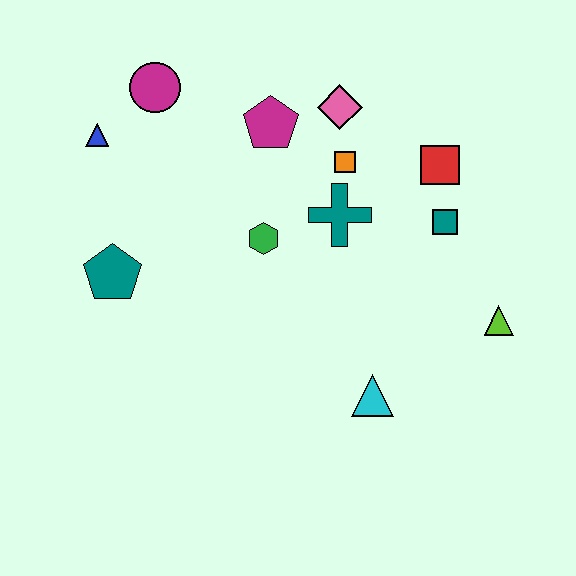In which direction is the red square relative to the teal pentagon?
The red square is to the right of the teal pentagon.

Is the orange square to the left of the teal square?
Yes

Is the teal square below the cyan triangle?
No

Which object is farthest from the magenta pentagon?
The lime triangle is farthest from the magenta pentagon.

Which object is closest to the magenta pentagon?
The pink diamond is closest to the magenta pentagon.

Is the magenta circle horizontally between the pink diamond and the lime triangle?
No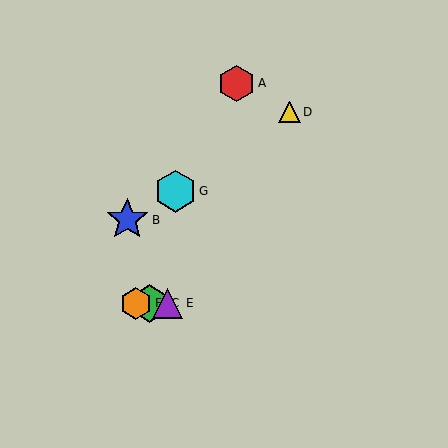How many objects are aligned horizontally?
3 objects (C, E, F) are aligned horizontally.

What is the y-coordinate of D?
Object D is at y≈112.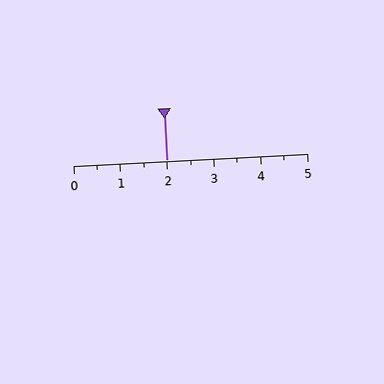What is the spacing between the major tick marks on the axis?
The major ticks are spaced 1 apart.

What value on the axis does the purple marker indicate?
The marker indicates approximately 2.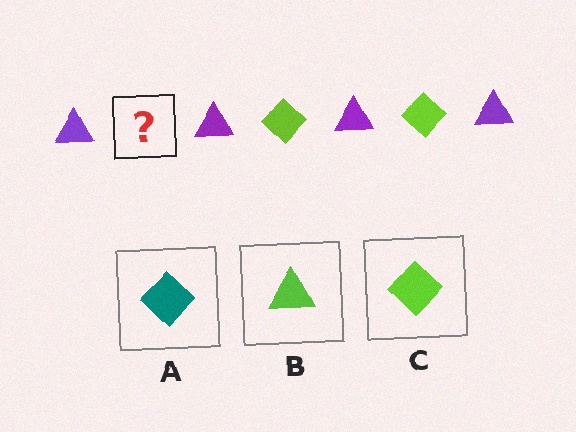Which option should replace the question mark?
Option C.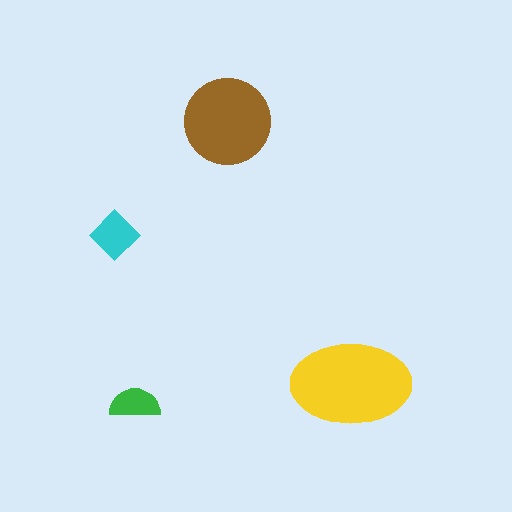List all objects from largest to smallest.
The yellow ellipse, the brown circle, the cyan diamond, the green semicircle.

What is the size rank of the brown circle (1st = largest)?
2nd.